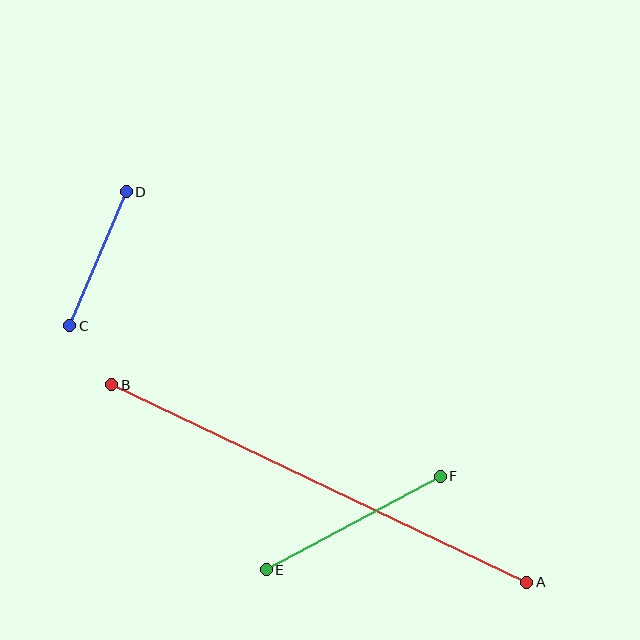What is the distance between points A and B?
The distance is approximately 459 pixels.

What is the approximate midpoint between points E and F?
The midpoint is at approximately (353, 523) pixels.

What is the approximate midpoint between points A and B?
The midpoint is at approximately (319, 484) pixels.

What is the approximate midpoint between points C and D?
The midpoint is at approximately (98, 259) pixels.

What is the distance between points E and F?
The distance is approximately 197 pixels.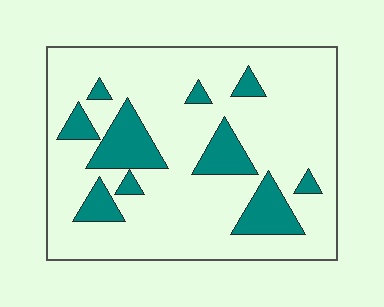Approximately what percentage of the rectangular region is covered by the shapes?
Approximately 20%.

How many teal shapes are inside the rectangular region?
10.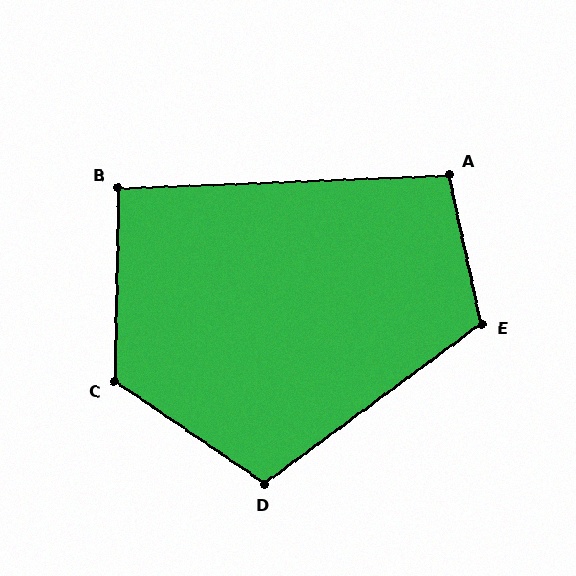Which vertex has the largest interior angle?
C, at approximately 123 degrees.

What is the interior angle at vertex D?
Approximately 110 degrees (obtuse).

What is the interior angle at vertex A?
Approximately 100 degrees (obtuse).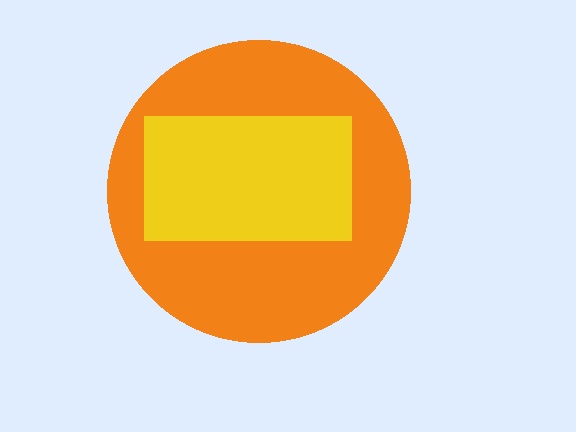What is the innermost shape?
The yellow rectangle.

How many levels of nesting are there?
2.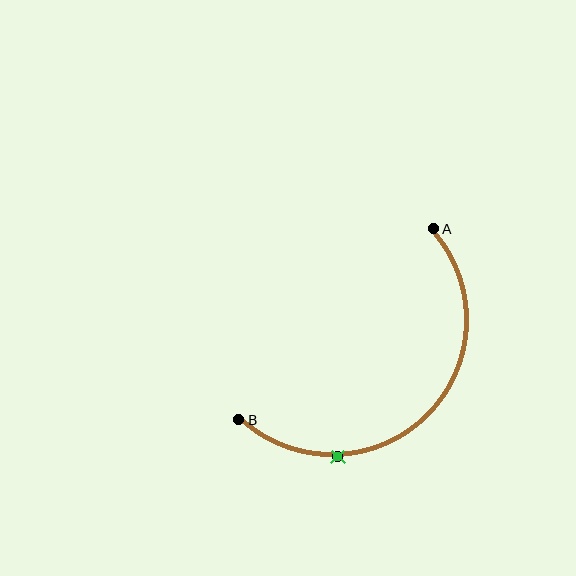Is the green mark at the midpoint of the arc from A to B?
No. The green mark lies on the arc but is closer to endpoint B. The arc midpoint would be at the point on the curve equidistant along the arc from both A and B.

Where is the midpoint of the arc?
The arc midpoint is the point on the curve farthest from the straight line joining A and B. It sits below and to the right of that line.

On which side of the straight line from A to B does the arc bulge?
The arc bulges below and to the right of the straight line connecting A and B.